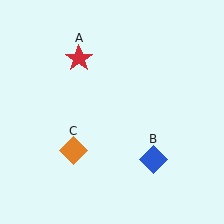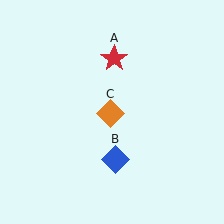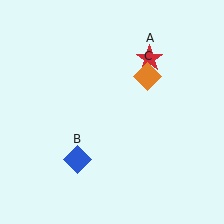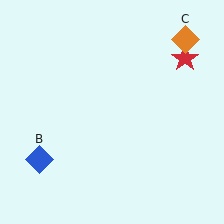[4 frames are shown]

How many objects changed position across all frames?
3 objects changed position: red star (object A), blue diamond (object B), orange diamond (object C).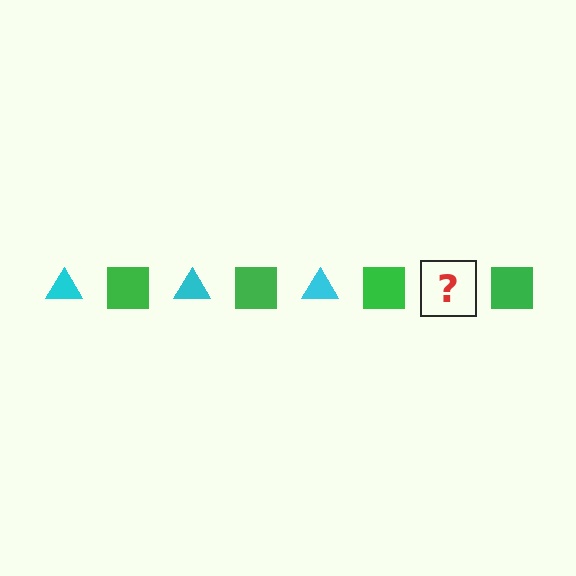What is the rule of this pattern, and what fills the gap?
The rule is that the pattern alternates between cyan triangle and green square. The gap should be filled with a cyan triangle.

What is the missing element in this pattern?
The missing element is a cyan triangle.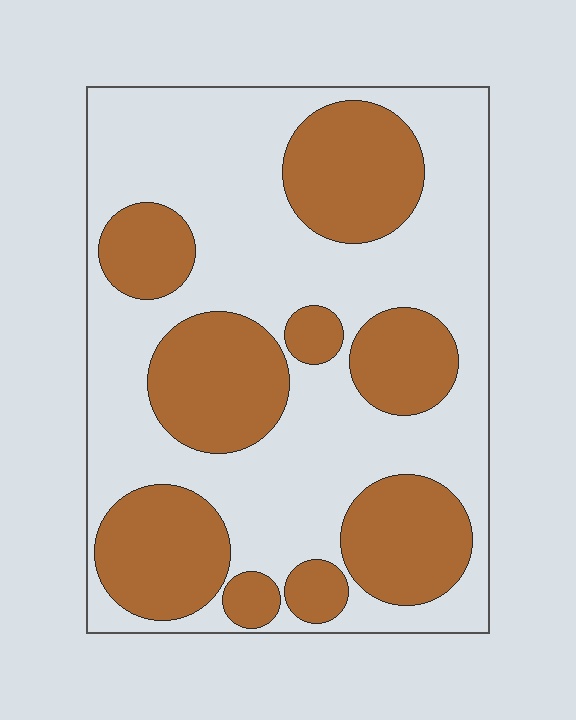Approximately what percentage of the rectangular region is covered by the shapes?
Approximately 40%.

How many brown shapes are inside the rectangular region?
9.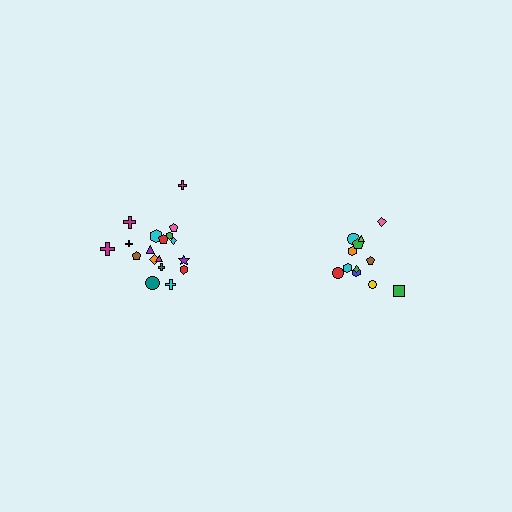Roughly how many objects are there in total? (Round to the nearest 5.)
Roughly 30 objects in total.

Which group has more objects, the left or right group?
The left group.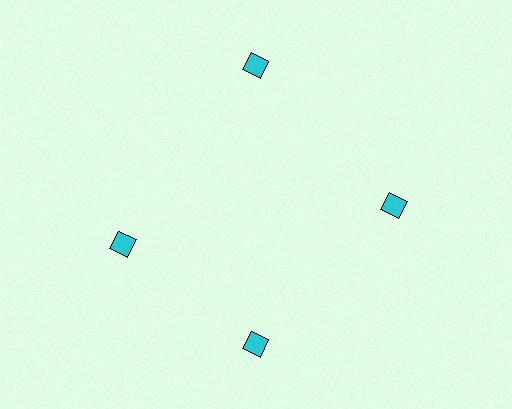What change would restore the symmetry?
The symmetry would be restored by rotating it back into even spacing with its neighbors so that all 4 diamonds sit at equal angles and equal distance from the center.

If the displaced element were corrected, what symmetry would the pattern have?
It would have 4-fold rotational symmetry — the pattern would map onto itself every 90 degrees.